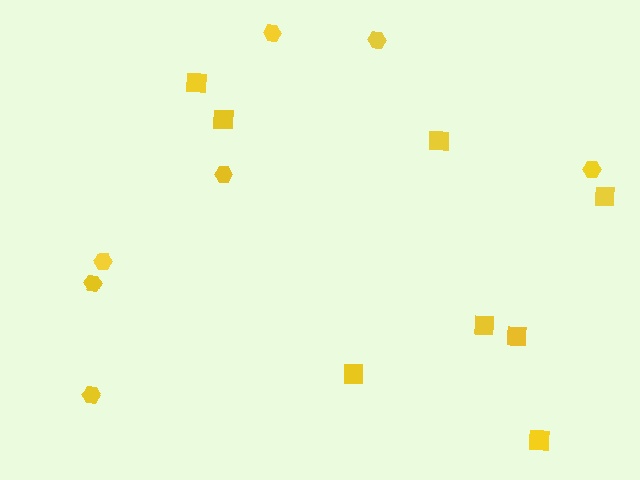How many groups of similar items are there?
There are 2 groups: one group of hexagons (7) and one group of squares (8).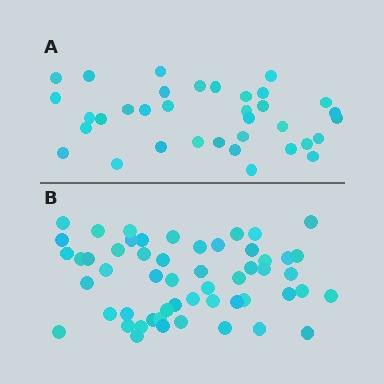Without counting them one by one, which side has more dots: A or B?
Region B (the bottom region) has more dots.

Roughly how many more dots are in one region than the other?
Region B has approximately 20 more dots than region A.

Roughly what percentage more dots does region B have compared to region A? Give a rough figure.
About 55% more.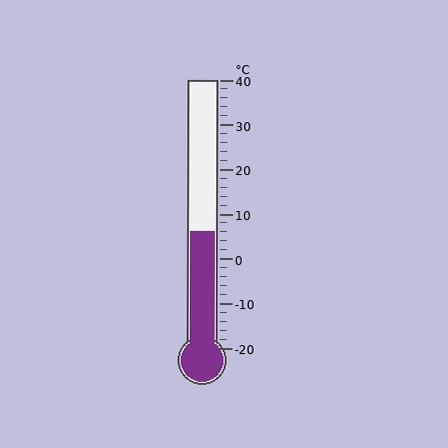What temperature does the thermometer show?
The thermometer shows approximately 6°C.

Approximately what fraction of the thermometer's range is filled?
The thermometer is filled to approximately 45% of its range.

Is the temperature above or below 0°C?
The temperature is above 0°C.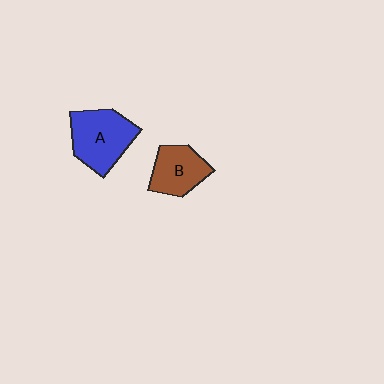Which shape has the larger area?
Shape A (blue).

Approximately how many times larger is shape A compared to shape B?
Approximately 1.4 times.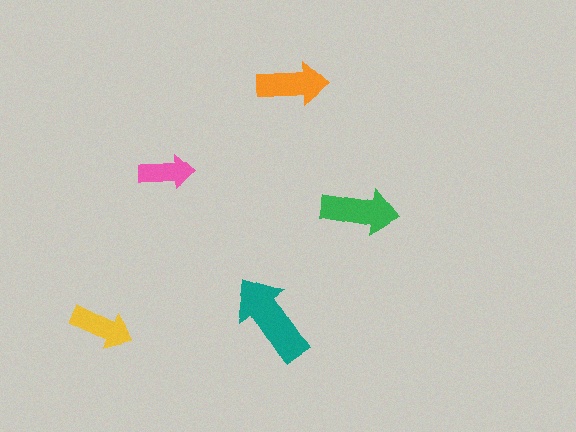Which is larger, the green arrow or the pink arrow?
The green one.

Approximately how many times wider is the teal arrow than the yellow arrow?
About 1.5 times wider.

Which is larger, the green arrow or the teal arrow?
The teal one.